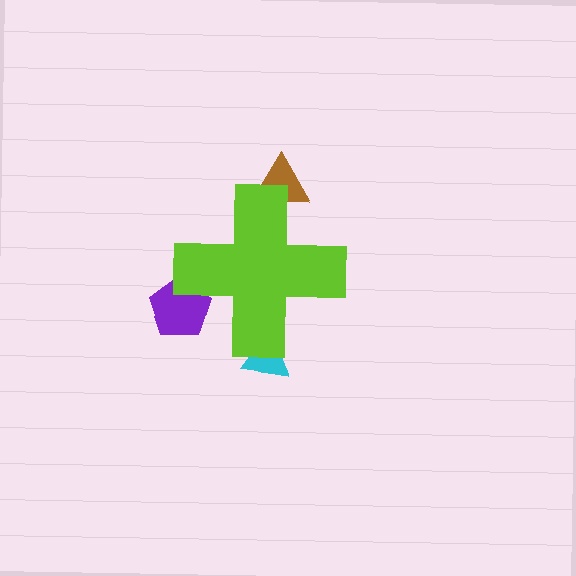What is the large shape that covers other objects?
A lime cross.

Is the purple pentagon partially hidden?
Yes, the purple pentagon is partially hidden behind the lime cross.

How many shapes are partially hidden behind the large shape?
3 shapes are partially hidden.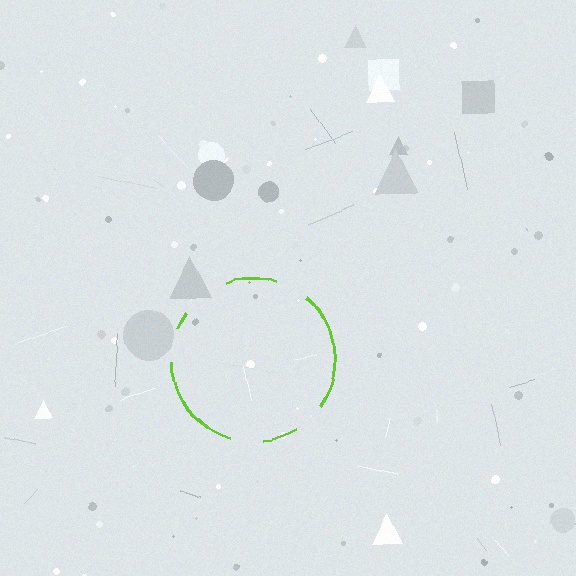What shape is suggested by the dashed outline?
The dashed outline suggests a circle.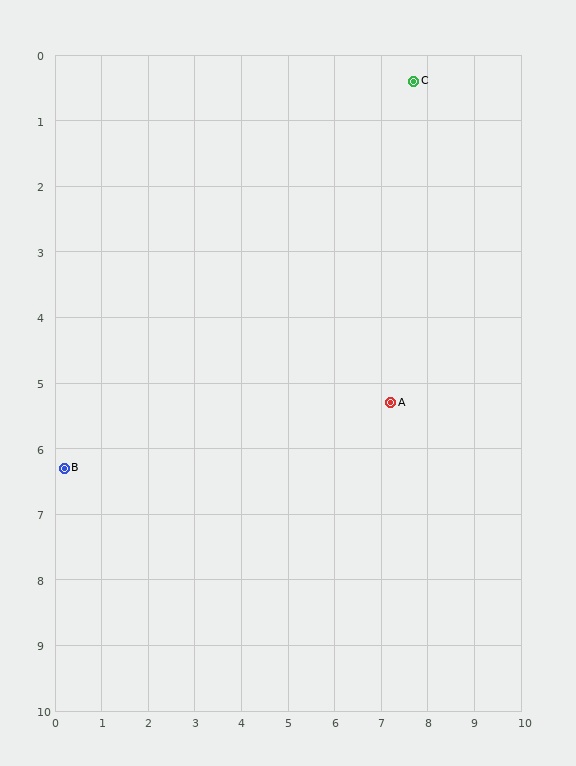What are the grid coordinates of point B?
Point B is at approximately (0.2, 6.3).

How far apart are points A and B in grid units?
Points A and B are about 7.1 grid units apart.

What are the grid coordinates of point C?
Point C is at approximately (7.7, 0.4).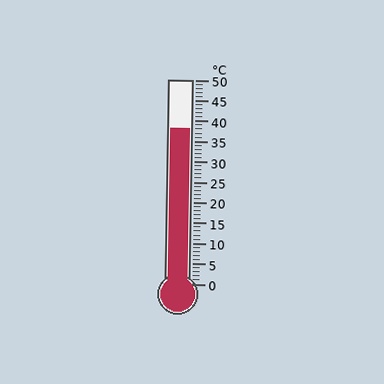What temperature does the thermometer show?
The thermometer shows approximately 38°C.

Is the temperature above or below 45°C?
The temperature is below 45°C.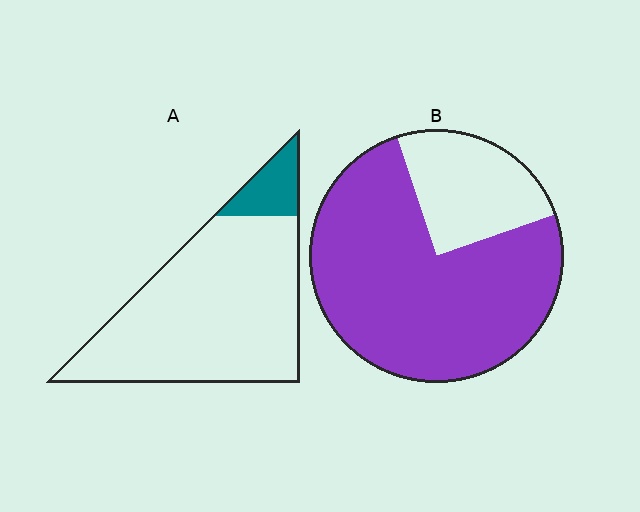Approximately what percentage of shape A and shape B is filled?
A is approximately 10% and B is approximately 75%.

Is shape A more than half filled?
No.